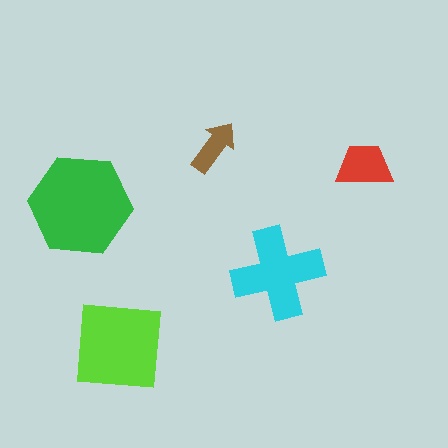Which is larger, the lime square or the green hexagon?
The green hexagon.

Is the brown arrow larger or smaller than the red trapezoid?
Smaller.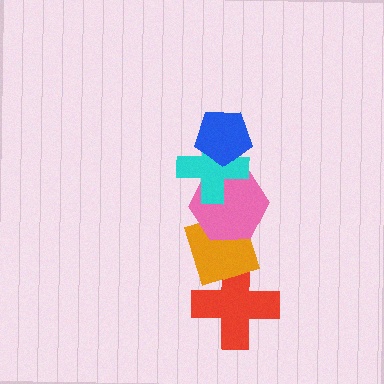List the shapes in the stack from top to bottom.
From top to bottom: the blue pentagon, the cyan cross, the pink hexagon, the orange diamond, the red cross.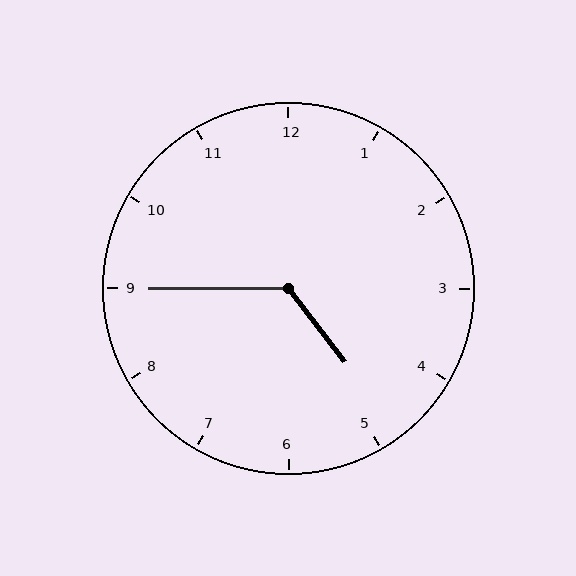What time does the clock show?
4:45.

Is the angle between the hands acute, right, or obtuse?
It is obtuse.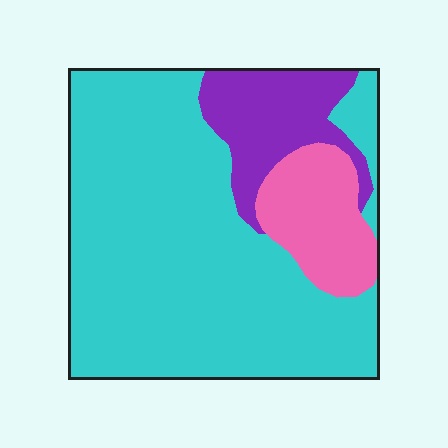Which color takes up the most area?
Cyan, at roughly 70%.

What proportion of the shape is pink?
Pink covers 13% of the shape.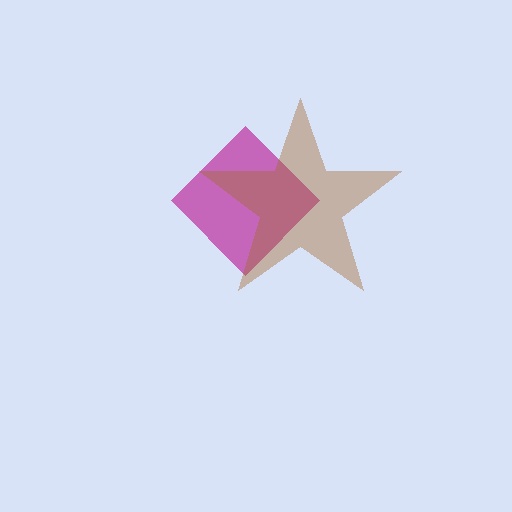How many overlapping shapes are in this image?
There are 2 overlapping shapes in the image.